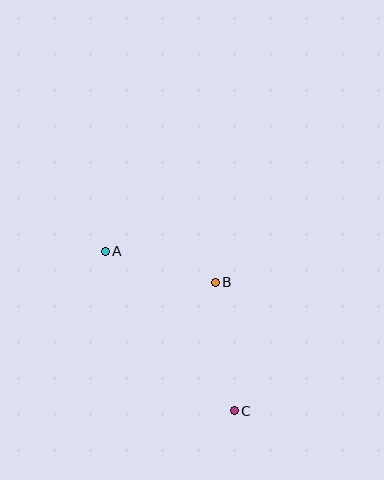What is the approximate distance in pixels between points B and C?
The distance between B and C is approximately 130 pixels.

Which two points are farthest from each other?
Points A and C are farthest from each other.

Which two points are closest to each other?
Points A and B are closest to each other.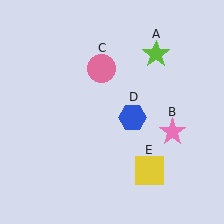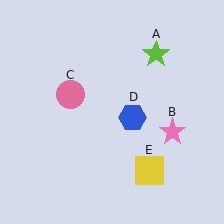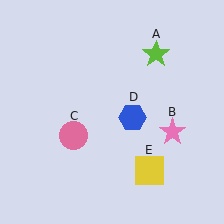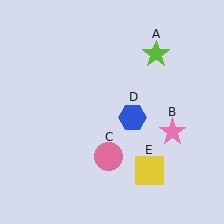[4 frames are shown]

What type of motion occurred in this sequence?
The pink circle (object C) rotated counterclockwise around the center of the scene.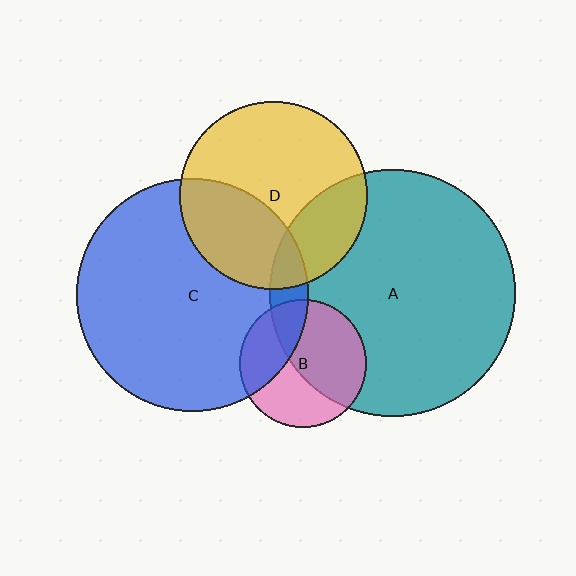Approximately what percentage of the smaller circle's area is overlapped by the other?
Approximately 25%.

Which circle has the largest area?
Circle A (teal).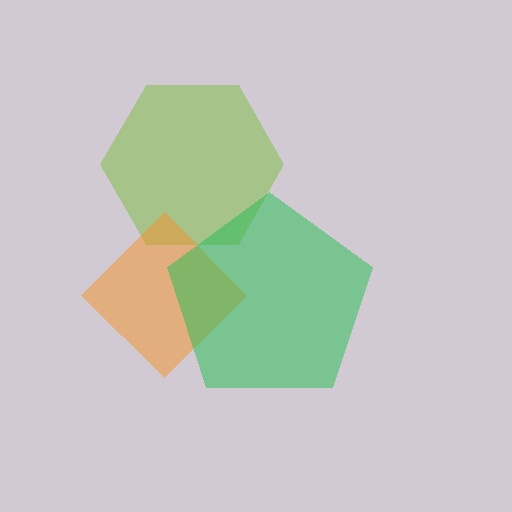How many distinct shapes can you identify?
There are 3 distinct shapes: a lime hexagon, an orange diamond, a green pentagon.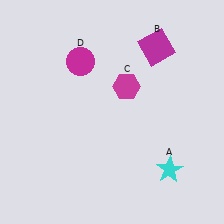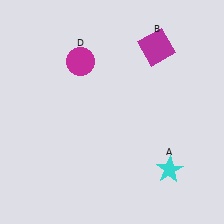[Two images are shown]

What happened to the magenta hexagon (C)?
The magenta hexagon (C) was removed in Image 2. It was in the top-right area of Image 1.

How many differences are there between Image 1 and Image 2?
There is 1 difference between the two images.